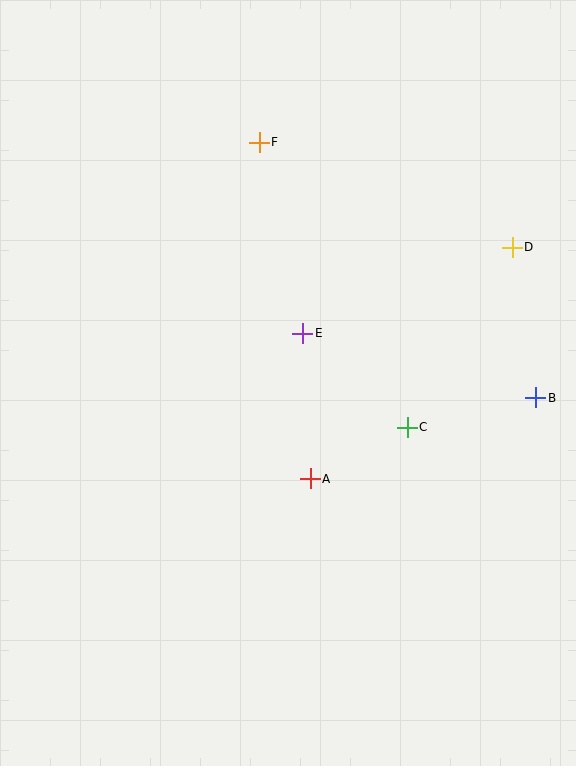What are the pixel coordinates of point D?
Point D is at (512, 247).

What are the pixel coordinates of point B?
Point B is at (536, 398).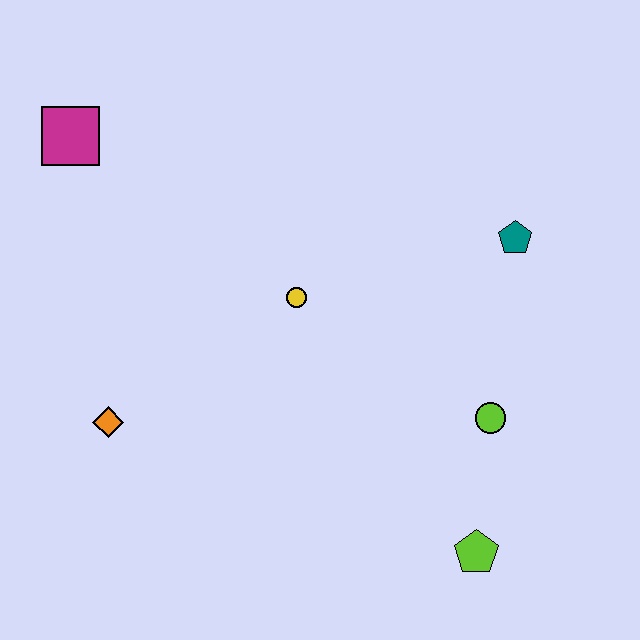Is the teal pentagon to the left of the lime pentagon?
No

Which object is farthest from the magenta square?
The lime pentagon is farthest from the magenta square.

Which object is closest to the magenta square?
The yellow circle is closest to the magenta square.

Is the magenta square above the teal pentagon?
Yes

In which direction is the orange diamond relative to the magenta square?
The orange diamond is below the magenta square.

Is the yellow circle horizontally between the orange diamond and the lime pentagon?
Yes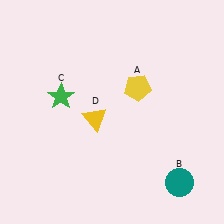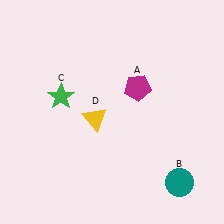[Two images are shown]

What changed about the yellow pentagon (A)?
In Image 1, A is yellow. In Image 2, it changed to magenta.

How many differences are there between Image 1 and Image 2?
There is 1 difference between the two images.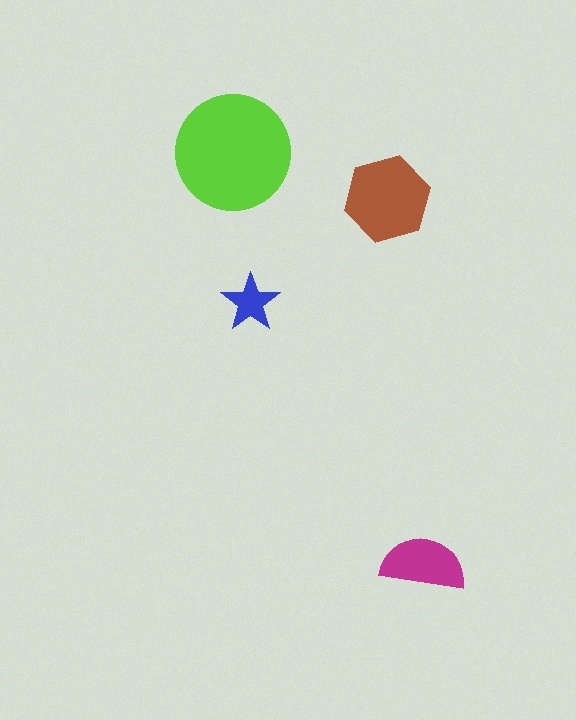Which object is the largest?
The lime circle.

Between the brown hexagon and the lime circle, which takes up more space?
The lime circle.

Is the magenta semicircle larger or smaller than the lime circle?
Smaller.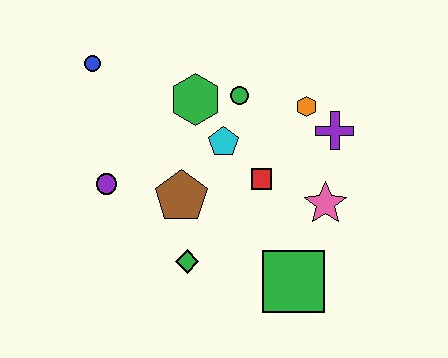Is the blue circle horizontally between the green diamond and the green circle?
No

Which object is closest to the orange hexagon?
The purple cross is closest to the orange hexagon.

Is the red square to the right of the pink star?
No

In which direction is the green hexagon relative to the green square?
The green hexagon is above the green square.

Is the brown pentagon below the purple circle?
Yes